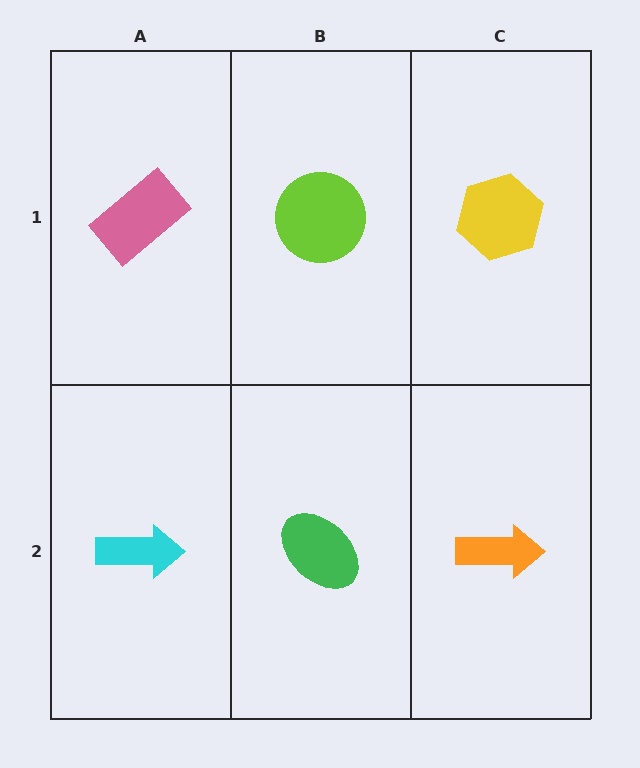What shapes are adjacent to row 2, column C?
A yellow hexagon (row 1, column C), a green ellipse (row 2, column B).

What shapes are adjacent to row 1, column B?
A green ellipse (row 2, column B), a pink rectangle (row 1, column A), a yellow hexagon (row 1, column C).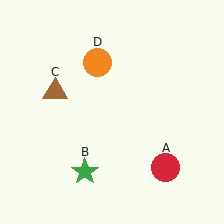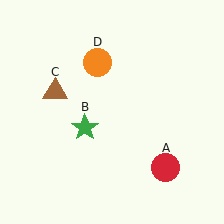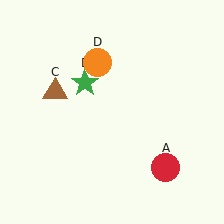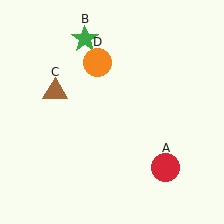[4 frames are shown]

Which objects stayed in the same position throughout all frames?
Red circle (object A) and brown triangle (object C) and orange circle (object D) remained stationary.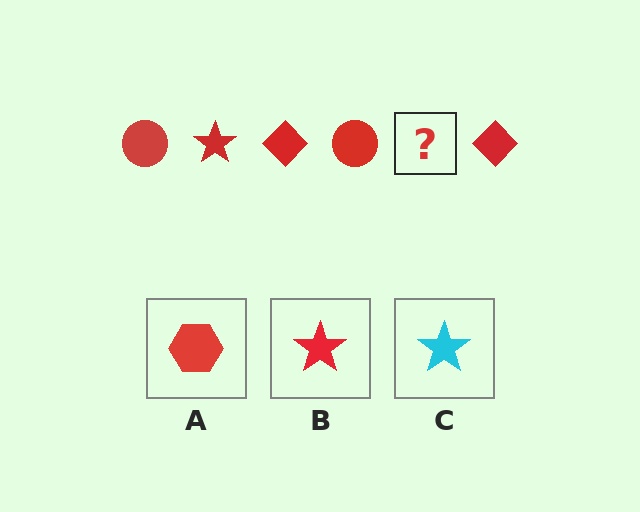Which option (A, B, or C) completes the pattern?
B.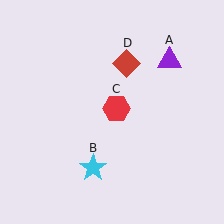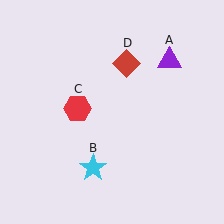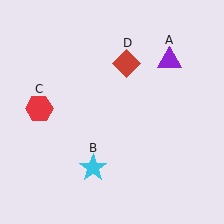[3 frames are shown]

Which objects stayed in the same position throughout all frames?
Purple triangle (object A) and cyan star (object B) and red diamond (object D) remained stationary.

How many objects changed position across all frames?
1 object changed position: red hexagon (object C).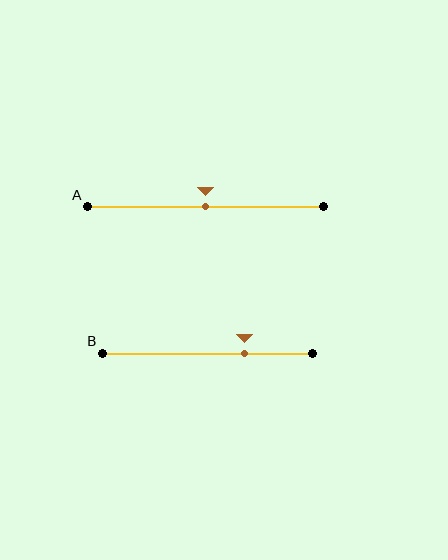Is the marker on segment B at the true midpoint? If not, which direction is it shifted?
No, the marker on segment B is shifted to the right by about 18% of the segment length.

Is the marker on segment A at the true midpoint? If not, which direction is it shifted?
Yes, the marker on segment A is at the true midpoint.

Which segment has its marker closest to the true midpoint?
Segment A has its marker closest to the true midpoint.